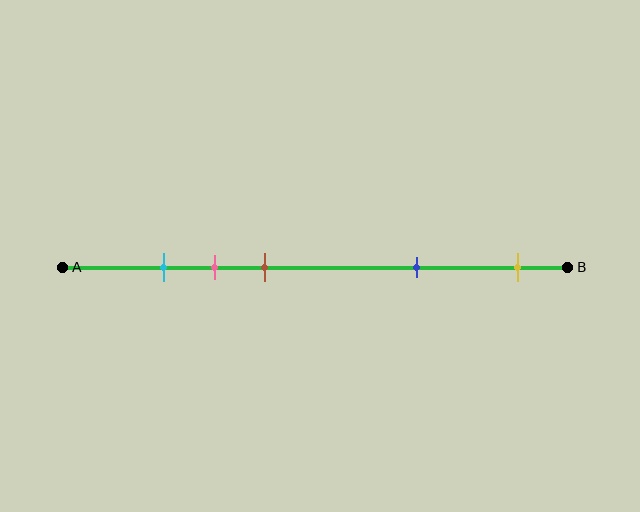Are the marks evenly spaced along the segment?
No, the marks are not evenly spaced.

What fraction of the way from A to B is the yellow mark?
The yellow mark is approximately 90% (0.9) of the way from A to B.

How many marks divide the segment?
There are 5 marks dividing the segment.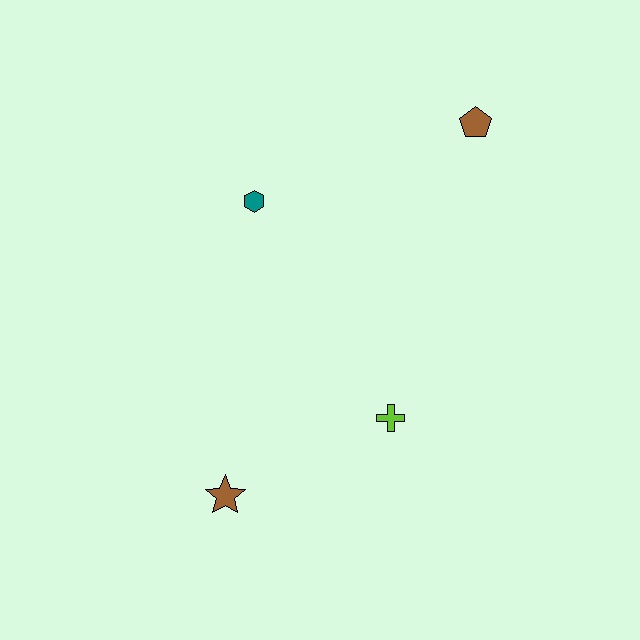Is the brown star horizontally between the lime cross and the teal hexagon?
No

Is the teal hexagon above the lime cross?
Yes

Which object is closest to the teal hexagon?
The brown pentagon is closest to the teal hexagon.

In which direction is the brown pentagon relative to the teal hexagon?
The brown pentagon is to the right of the teal hexagon.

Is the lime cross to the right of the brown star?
Yes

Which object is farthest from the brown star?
The brown pentagon is farthest from the brown star.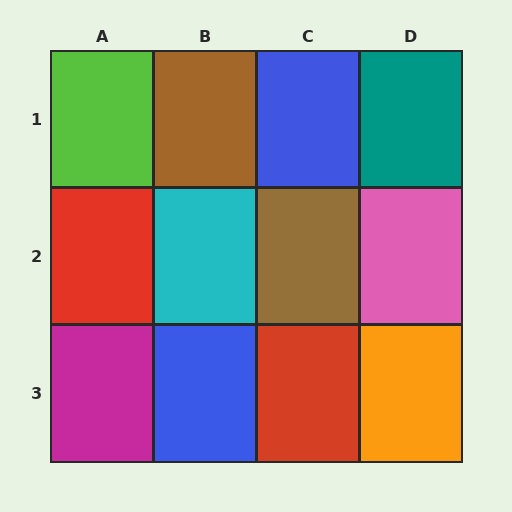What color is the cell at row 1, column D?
Teal.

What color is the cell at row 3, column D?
Orange.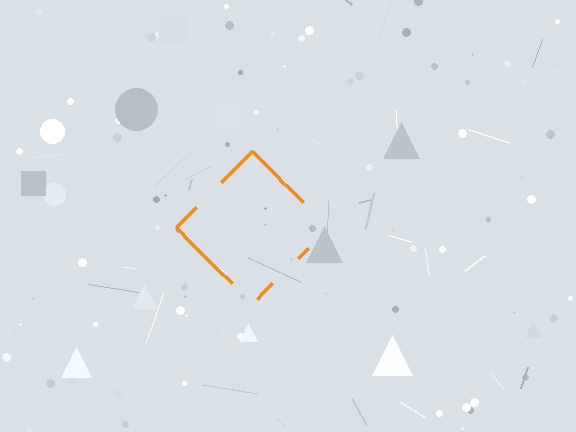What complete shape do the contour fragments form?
The contour fragments form a diamond.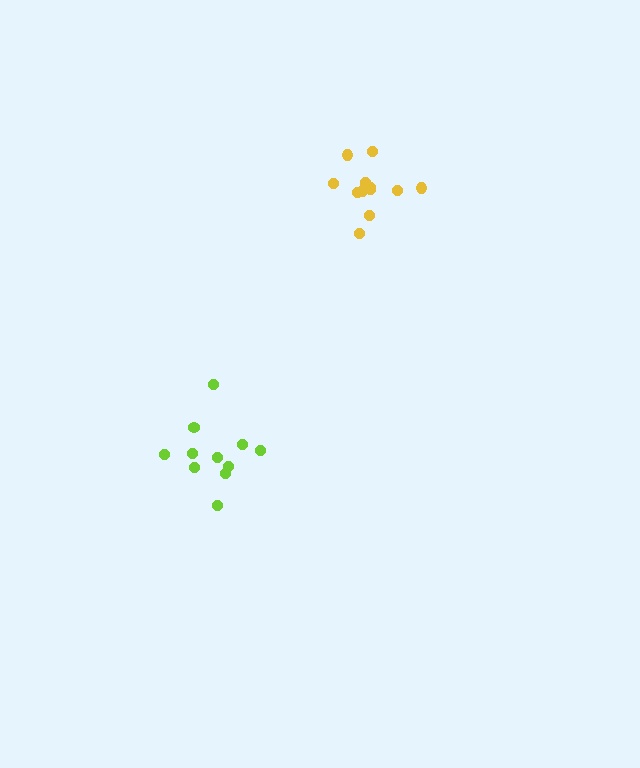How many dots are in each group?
Group 1: 12 dots, Group 2: 11 dots (23 total).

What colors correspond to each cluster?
The clusters are colored: yellow, lime.